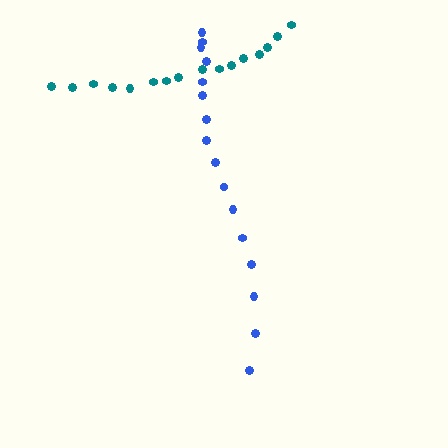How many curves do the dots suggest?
There are 2 distinct paths.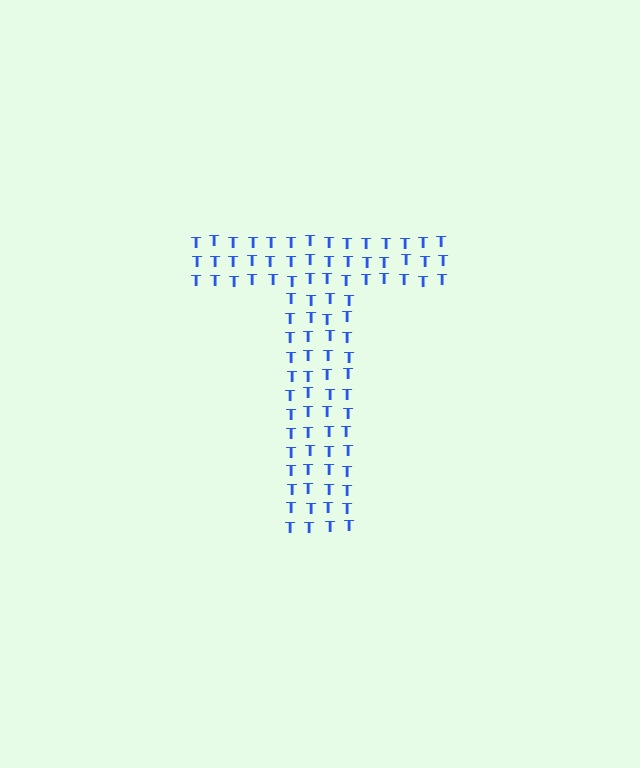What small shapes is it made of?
It is made of small letter T's.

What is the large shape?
The large shape is the letter T.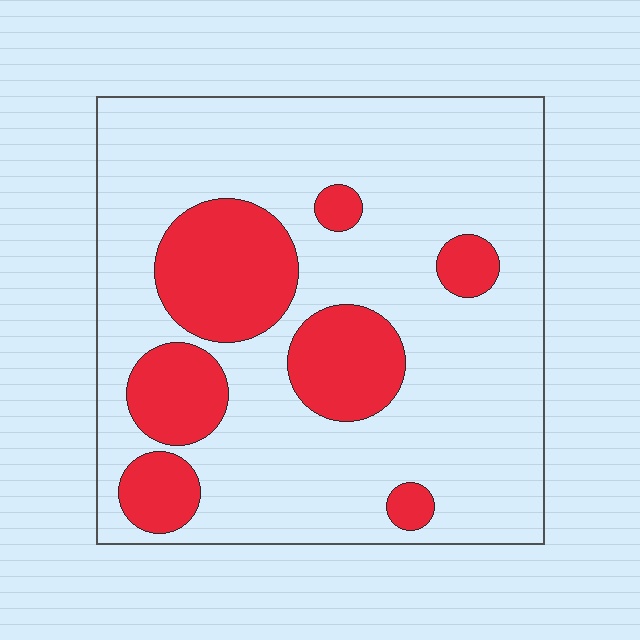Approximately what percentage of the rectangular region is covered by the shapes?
Approximately 25%.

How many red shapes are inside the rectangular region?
7.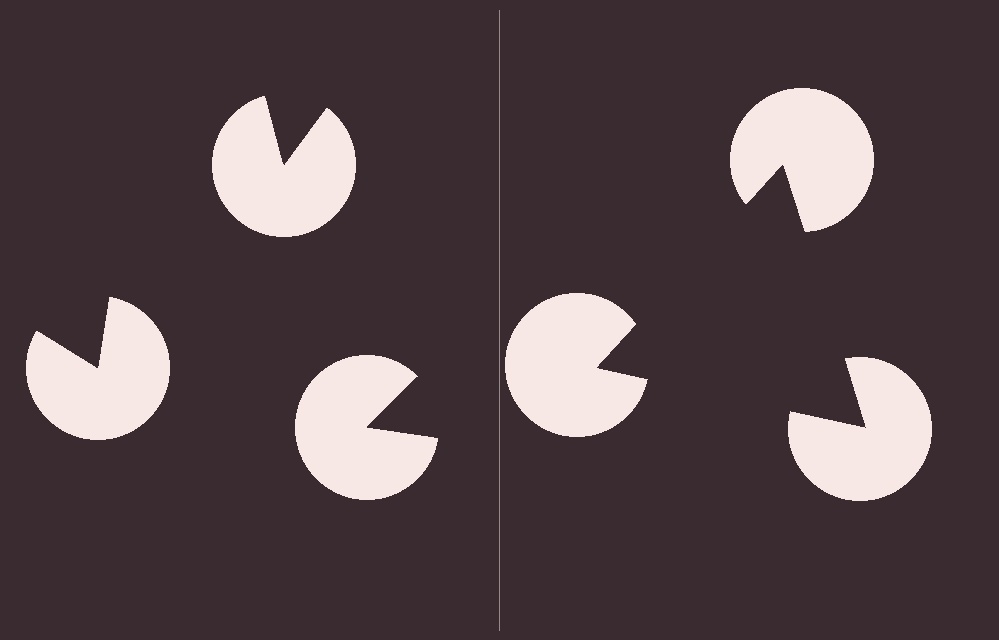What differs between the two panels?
The pac-man discs are positioned identically on both sides; only the wedge orientations differ. On the right they align to a triangle; on the left they are misaligned.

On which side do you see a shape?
An illusory triangle appears on the right side. On the left side the wedge cuts are rotated, so no coherent shape forms.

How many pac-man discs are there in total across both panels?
6 — 3 on each side.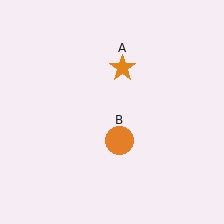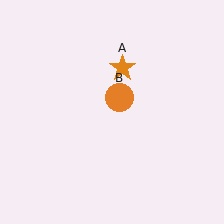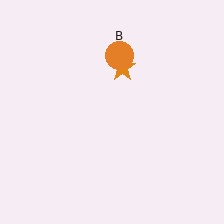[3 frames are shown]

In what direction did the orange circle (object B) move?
The orange circle (object B) moved up.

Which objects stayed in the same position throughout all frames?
Orange star (object A) remained stationary.